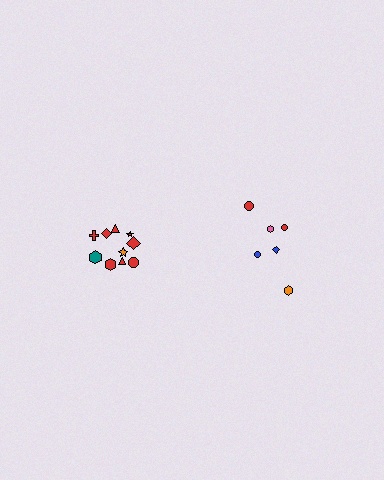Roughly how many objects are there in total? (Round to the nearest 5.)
Roughly 15 objects in total.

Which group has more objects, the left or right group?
The left group.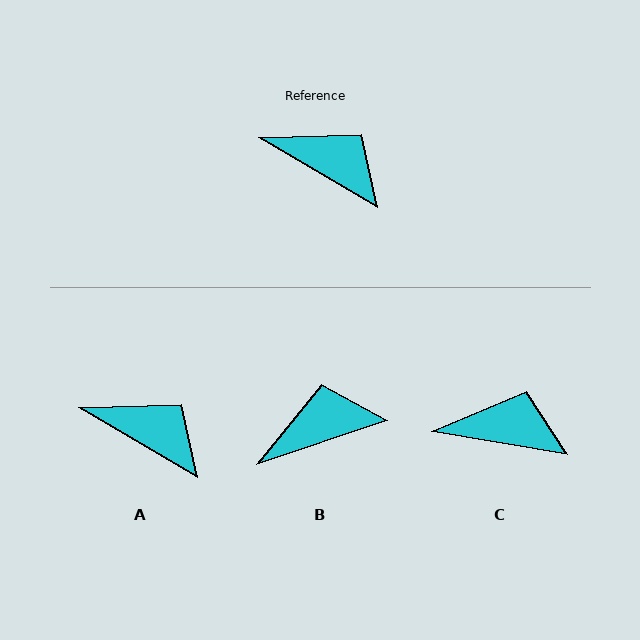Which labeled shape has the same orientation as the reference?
A.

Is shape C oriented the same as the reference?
No, it is off by about 21 degrees.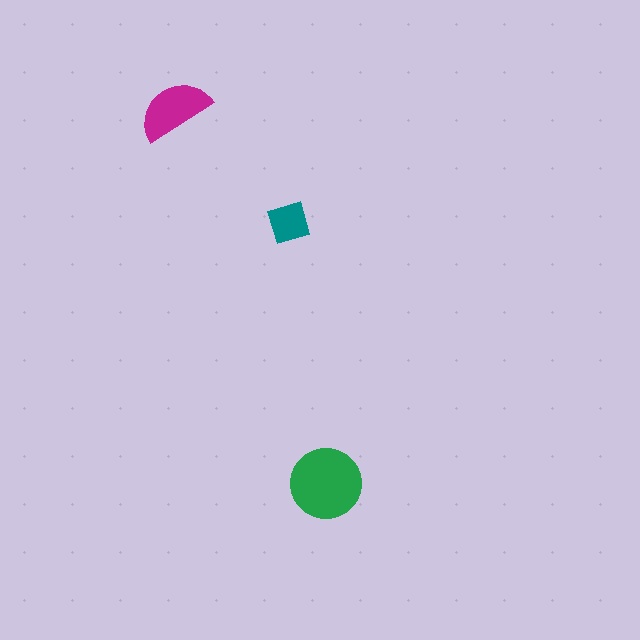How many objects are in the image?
There are 3 objects in the image.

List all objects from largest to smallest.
The green circle, the magenta semicircle, the teal diamond.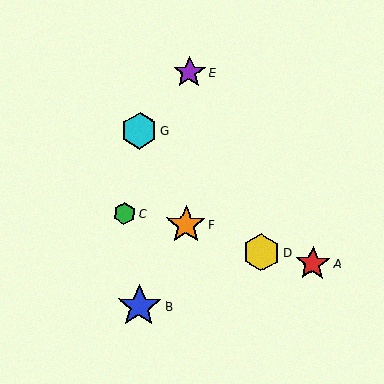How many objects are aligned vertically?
2 objects (E, F) are aligned vertically.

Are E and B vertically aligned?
No, E is at x≈189 and B is at x≈139.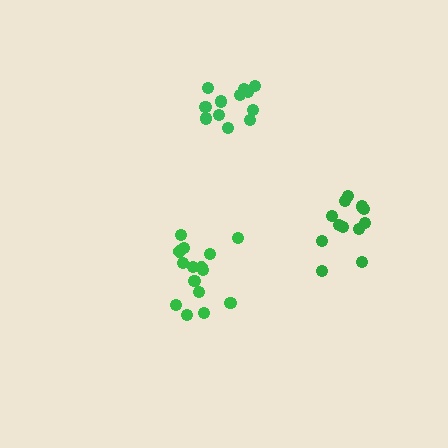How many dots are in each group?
Group 1: 12 dots, Group 2: 12 dots, Group 3: 15 dots (39 total).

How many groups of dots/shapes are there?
There are 3 groups.